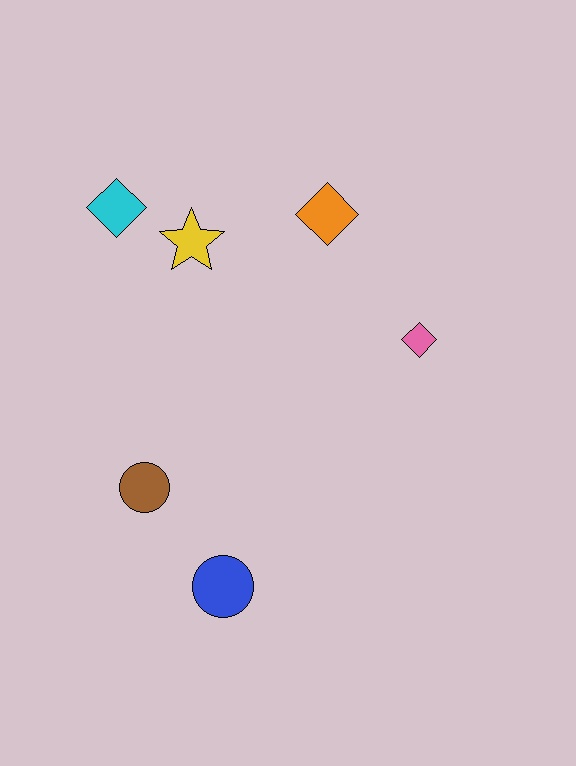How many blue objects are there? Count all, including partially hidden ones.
There is 1 blue object.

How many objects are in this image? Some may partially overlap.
There are 6 objects.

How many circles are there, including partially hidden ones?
There are 2 circles.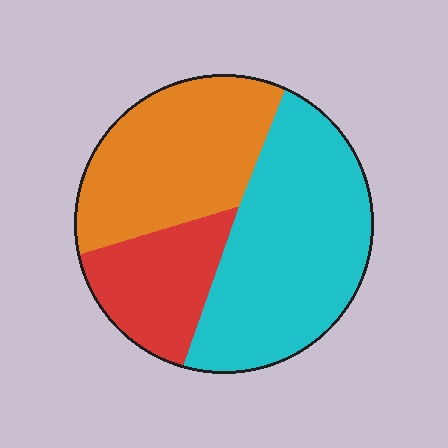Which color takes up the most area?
Cyan, at roughly 45%.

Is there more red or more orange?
Orange.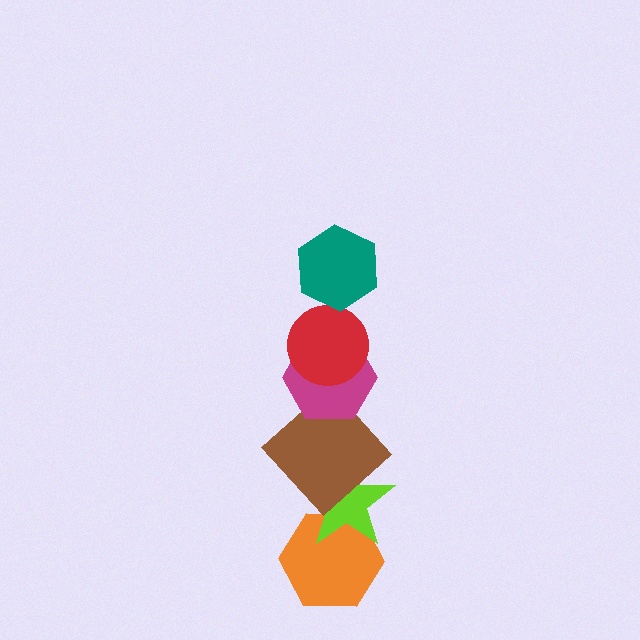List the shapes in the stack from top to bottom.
From top to bottom: the teal hexagon, the red circle, the magenta hexagon, the brown diamond, the lime star, the orange hexagon.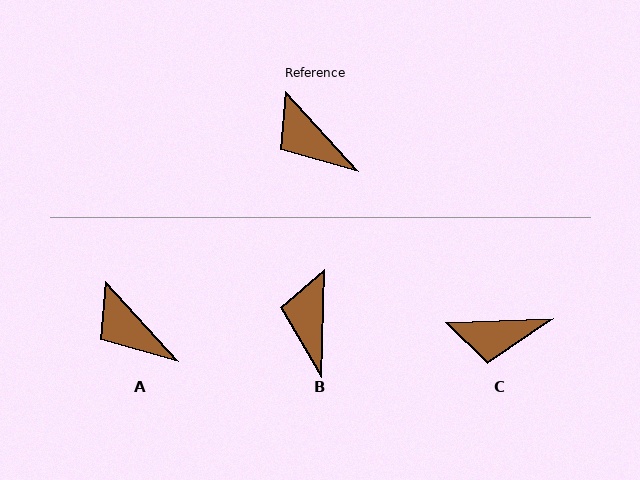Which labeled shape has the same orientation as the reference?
A.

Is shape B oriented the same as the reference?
No, it is off by about 44 degrees.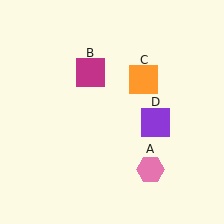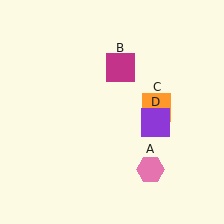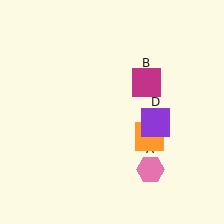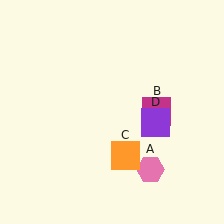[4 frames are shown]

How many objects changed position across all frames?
2 objects changed position: magenta square (object B), orange square (object C).